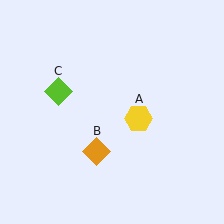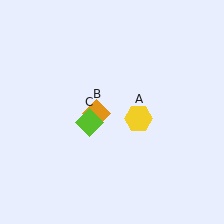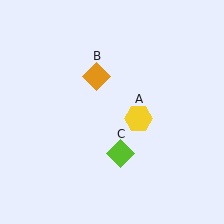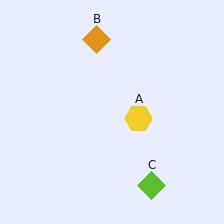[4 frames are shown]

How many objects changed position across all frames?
2 objects changed position: orange diamond (object B), lime diamond (object C).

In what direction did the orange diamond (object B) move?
The orange diamond (object B) moved up.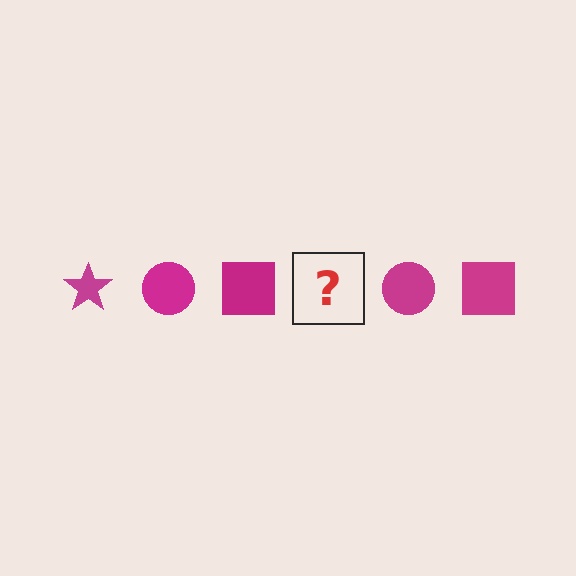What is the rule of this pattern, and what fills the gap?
The rule is that the pattern cycles through star, circle, square shapes in magenta. The gap should be filled with a magenta star.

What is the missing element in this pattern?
The missing element is a magenta star.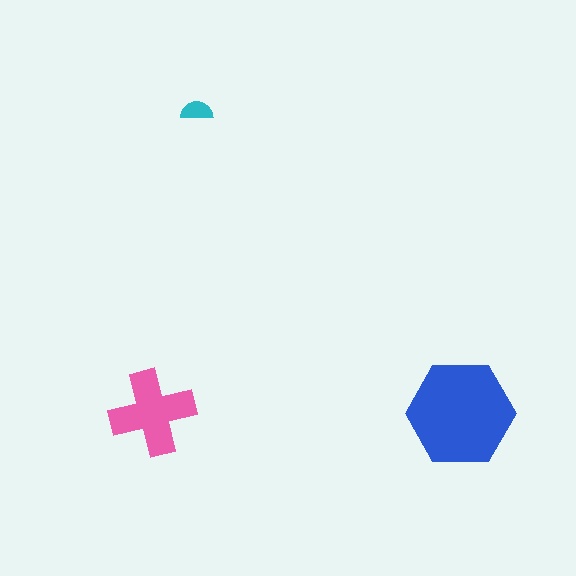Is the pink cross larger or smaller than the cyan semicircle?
Larger.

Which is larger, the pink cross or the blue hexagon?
The blue hexagon.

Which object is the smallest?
The cyan semicircle.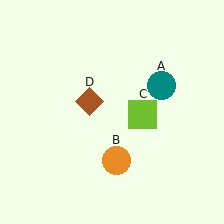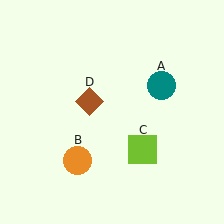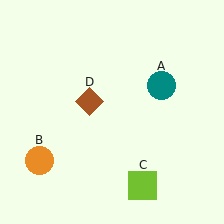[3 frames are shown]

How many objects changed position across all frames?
2 objects changed position: orange circle (object B), lime square (object C).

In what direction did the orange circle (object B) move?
The orange circle (object B) moved left.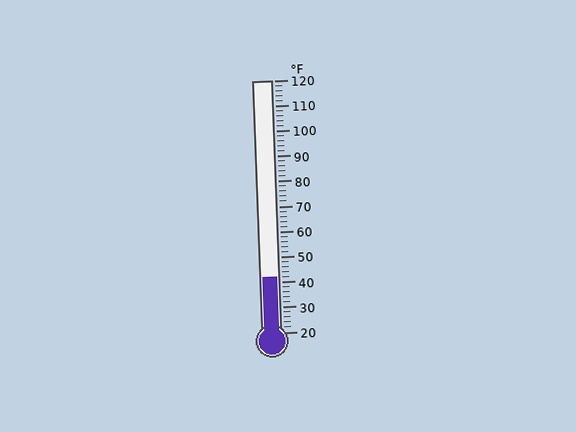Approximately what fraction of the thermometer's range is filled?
The thermometer is filled to approximately 20% of its range.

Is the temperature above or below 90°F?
The temperature is below 90°F.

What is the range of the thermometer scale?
The thermometer scale ranges from 20°F to 120°F.